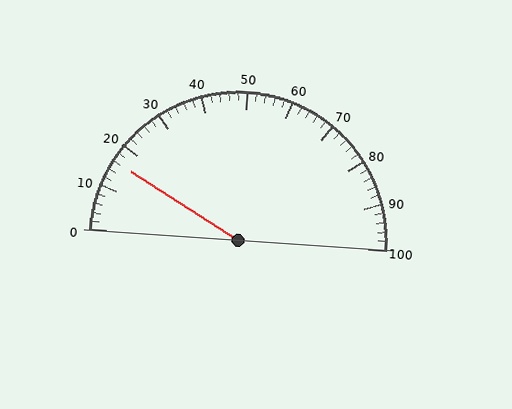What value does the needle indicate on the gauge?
The needle indicates approximately 16.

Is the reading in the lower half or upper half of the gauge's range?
The reading is in the lower half of the range (0 to 100).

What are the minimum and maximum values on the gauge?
The gauge ranges from 0 to 100.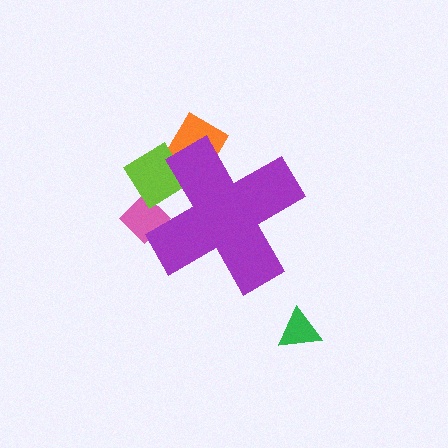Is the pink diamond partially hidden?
Yes, the pink diamond is partially hidden behind the purple cross.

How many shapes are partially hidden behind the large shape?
3 shapes are partially hidden.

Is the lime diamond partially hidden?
Yes, the lime diamond is partially hidden behind the purple cross.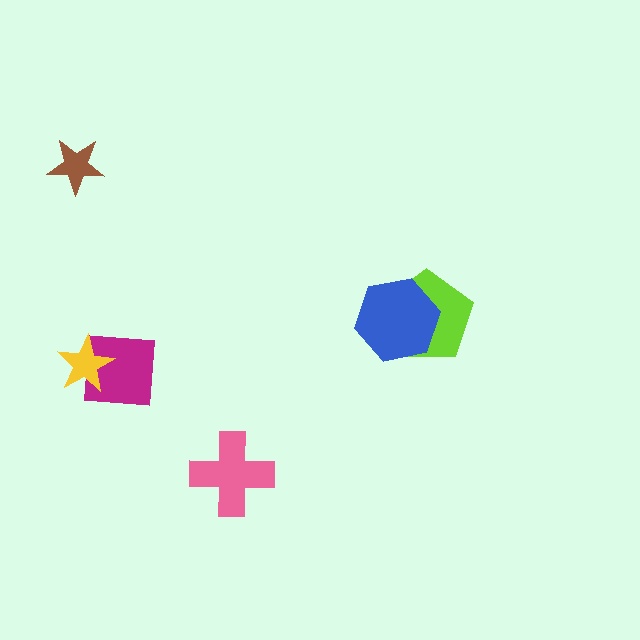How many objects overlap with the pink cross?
0 objects overlap with the pink cross.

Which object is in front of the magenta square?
The yellow star is in front of the magenta square.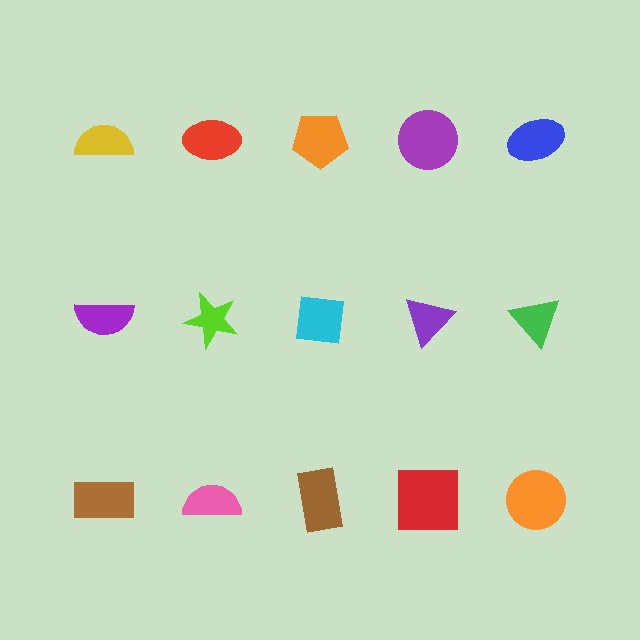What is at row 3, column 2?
A pink semicircle.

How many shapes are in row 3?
5 shapes.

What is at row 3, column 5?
An orange circle.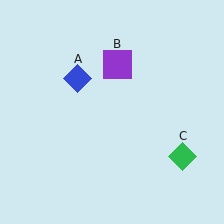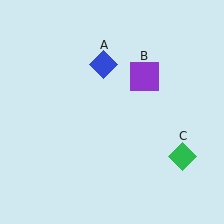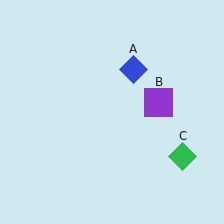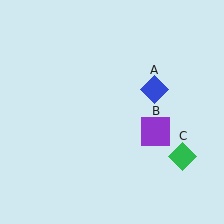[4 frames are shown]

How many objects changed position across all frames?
2 objects changed position: blue diamond (object A), purple square (object B).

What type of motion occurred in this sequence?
The blue diamond (object A), purple square (object B) rotated clockwise around the center of the scene.